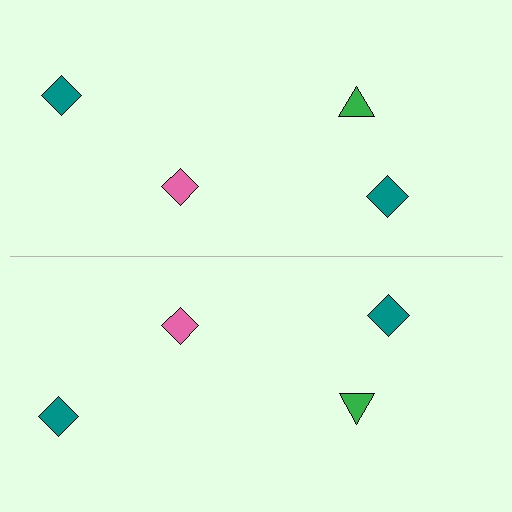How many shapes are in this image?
There are 8 shapes in this image.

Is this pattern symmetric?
Yes, this pattern has bilateral (reflection) symmetry.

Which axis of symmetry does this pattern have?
The pattern has a horizontal axis of symmetry running through the center of the image.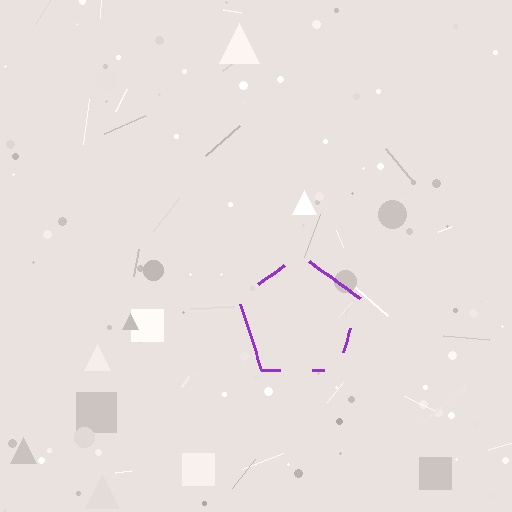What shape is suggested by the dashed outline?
The dashed outline suggests a pentagon.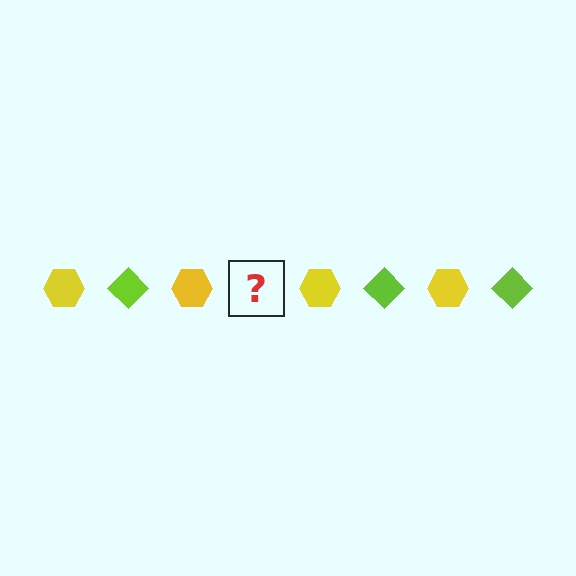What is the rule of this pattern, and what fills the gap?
The rule is that the pattern alternates between yellow hexagon and lime diamond. The gap should be filled with a lime diamond.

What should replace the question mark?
The question mark should be replaced with a lime diamond.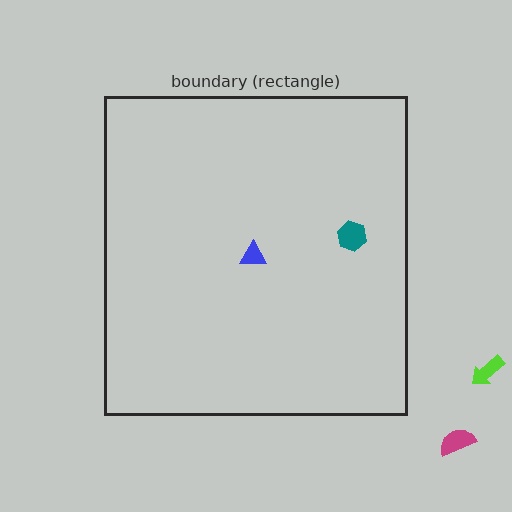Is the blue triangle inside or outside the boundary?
Inside.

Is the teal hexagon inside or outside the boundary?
Inside.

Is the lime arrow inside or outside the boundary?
Outside.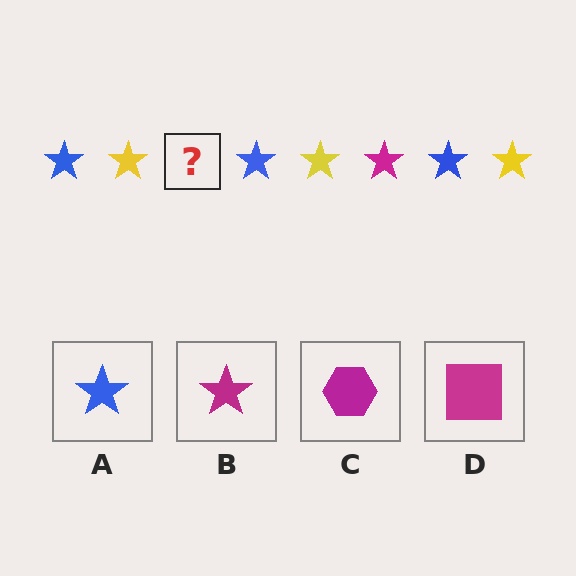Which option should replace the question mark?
Option B.